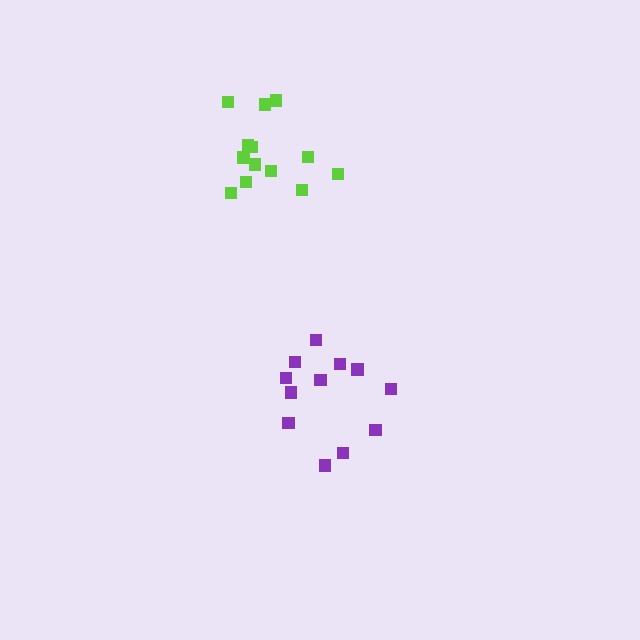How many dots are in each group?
Group 1: 12 dots, Group 2: 13 dots (25 total).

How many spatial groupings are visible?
There are 2 spatial groupings.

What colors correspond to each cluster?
The clusters are colored: purple, lime.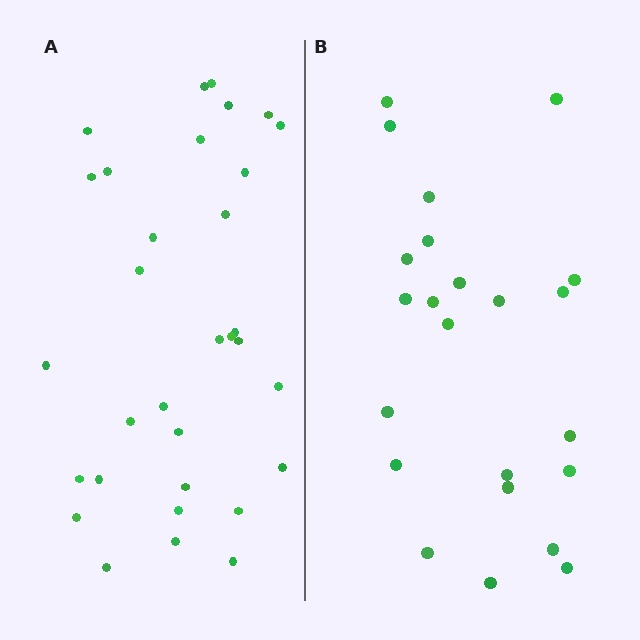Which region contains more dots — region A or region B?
Region A (the left region) has more dots.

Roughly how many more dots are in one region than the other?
Region A has roughly 8 or so more dots than region B.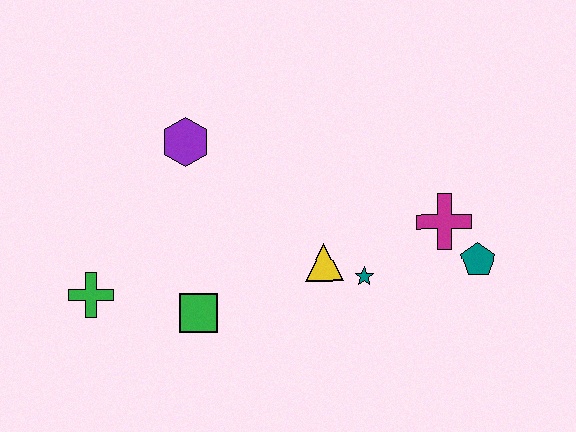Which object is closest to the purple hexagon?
The green square is closest to the purple hexagon.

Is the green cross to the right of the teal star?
No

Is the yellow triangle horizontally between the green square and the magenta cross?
Yes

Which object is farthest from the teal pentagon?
The green cross is farthest from the teal pentagon.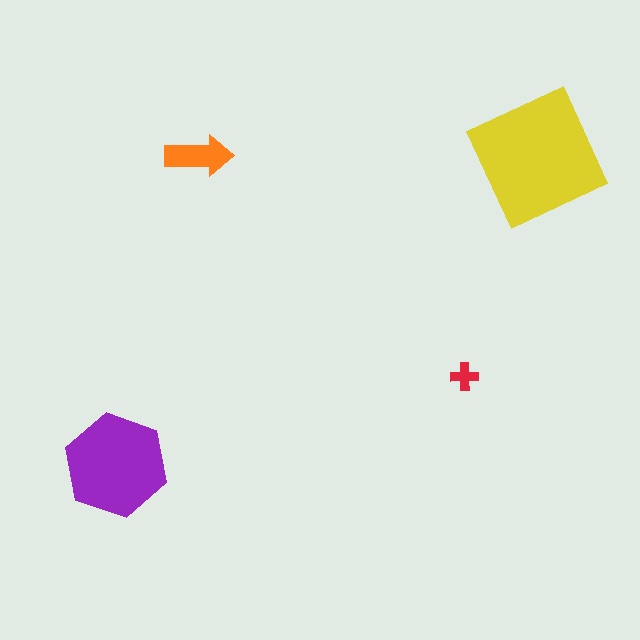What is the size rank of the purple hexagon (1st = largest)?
2nd.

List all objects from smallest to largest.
The red cross, the orange arrow, the purple hexagon, the yellow square.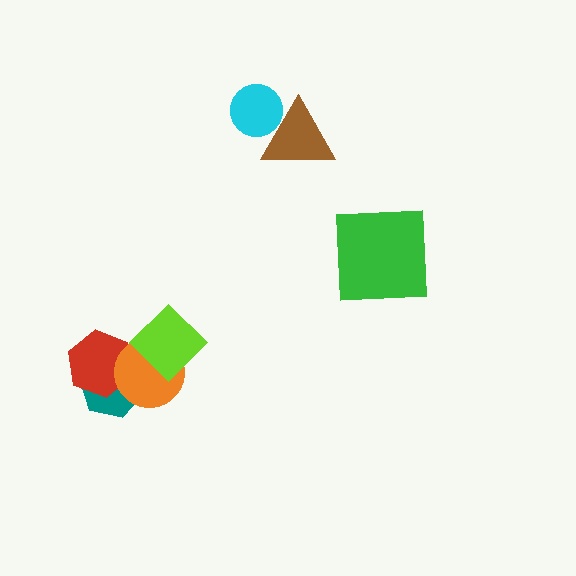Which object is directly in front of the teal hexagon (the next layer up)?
The red hexagon is directly in front of the teal hexagon.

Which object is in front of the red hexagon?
The orange circle is in front of the red hexagon.